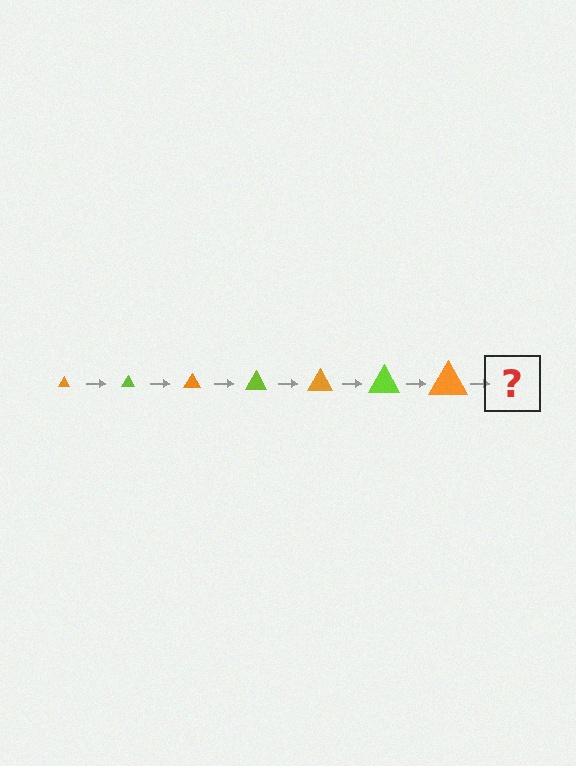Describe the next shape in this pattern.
It should be a lime triangle, larger than the previous one.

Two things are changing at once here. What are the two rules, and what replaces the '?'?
The two rules are that the triangle grows larger each step and the color cycles through orange and lime. The '?' should be a lime triangle, larger than the previous one.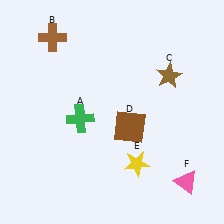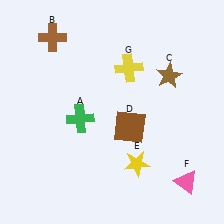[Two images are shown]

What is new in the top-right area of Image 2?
A yellow cross (G) was added in the top-right area of Image 2.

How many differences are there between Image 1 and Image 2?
There is 1 difference between the two images.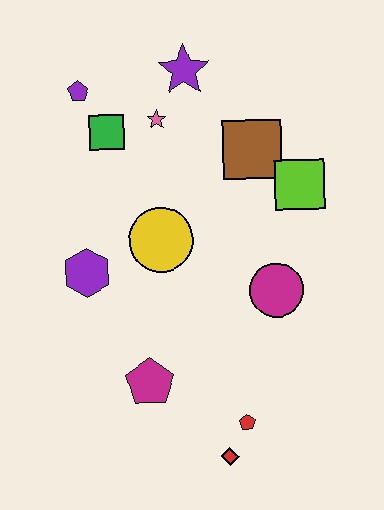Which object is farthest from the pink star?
The red diamond is farthest from the pink star.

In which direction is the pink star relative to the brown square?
The pink star is to the left of the brown square.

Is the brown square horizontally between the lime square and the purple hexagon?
Yes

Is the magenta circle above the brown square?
No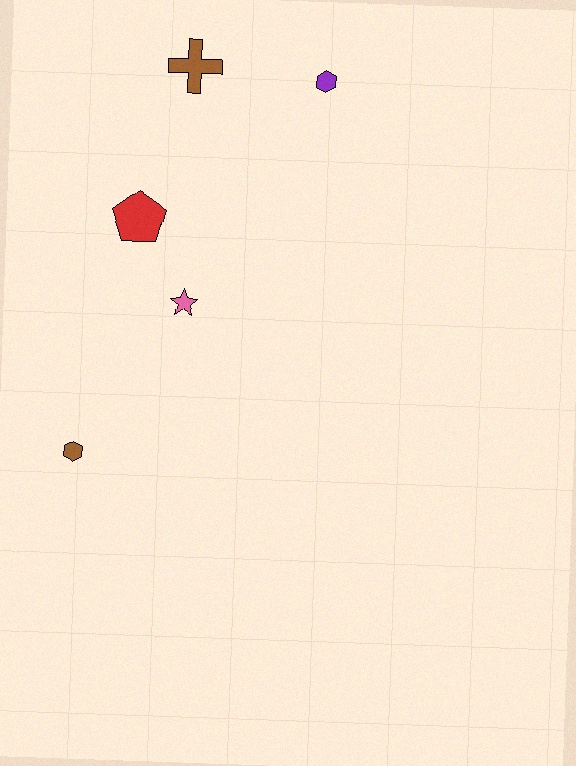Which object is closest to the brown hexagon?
The pink star is closest to the brown hexagon.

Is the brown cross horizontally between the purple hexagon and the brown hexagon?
Yes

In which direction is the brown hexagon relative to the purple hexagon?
The brown hexagon is below the purple hexagon.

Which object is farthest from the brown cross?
The brown hexagon is farthest from the brown cross.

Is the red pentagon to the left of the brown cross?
Yes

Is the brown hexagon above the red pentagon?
No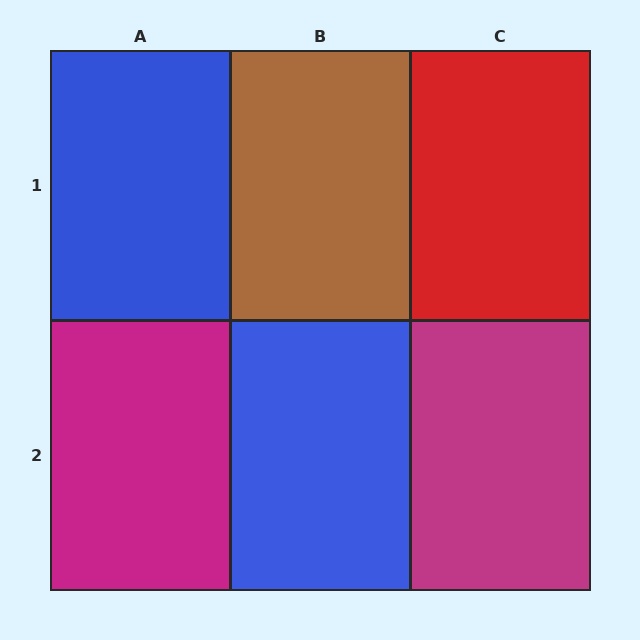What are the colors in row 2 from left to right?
Magenta, blue, magenta.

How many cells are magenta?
2 cells are magenta.